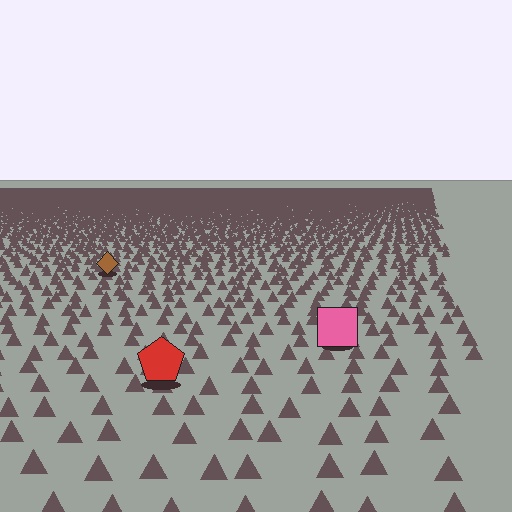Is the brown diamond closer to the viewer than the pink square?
No. The pink square is closer — you can tell from the texture gradient: the ground texture is coarser near it.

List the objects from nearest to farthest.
From nearest to farthest: the red pentagon, the pink square, the brown diamond.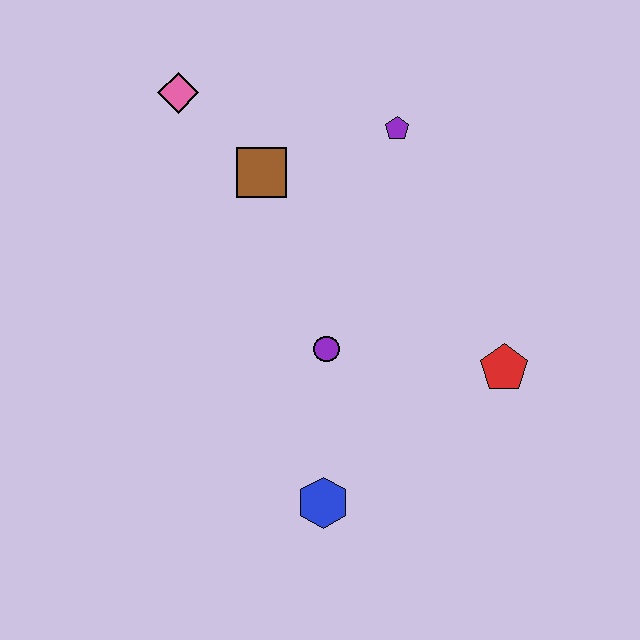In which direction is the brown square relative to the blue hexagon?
The brown square is above the blue hexagon.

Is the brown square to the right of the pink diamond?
Yes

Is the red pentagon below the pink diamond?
Yes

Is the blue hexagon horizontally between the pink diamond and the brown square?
No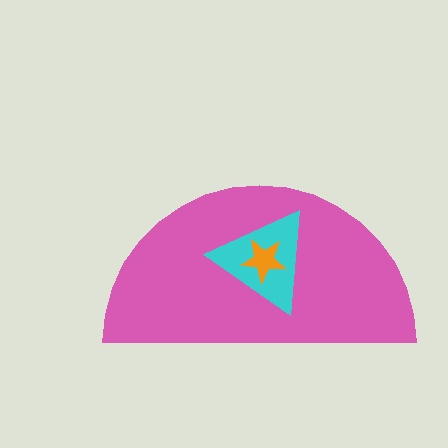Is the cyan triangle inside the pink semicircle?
Yes.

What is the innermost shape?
The orange star.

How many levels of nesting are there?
3.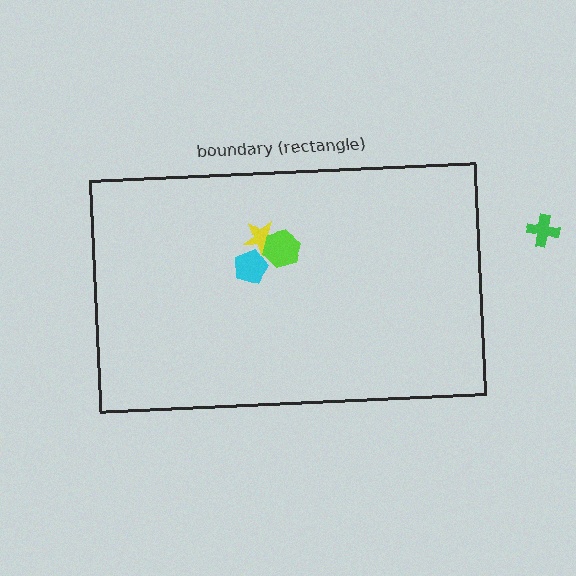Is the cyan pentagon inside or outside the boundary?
Inside.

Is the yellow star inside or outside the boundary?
Inside.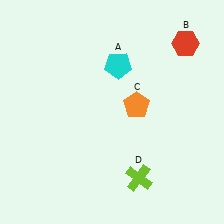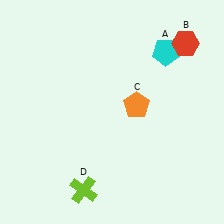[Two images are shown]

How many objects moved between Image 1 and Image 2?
2 objects moved between the two images.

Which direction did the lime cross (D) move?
The lime cross (D) moved left.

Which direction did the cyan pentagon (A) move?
The cyan pentagon (A) moved right.